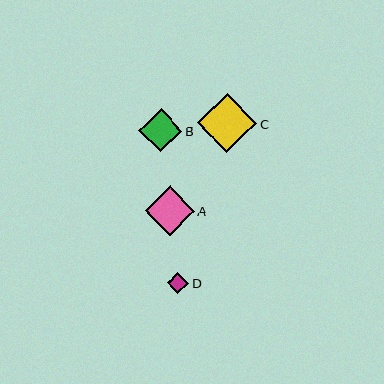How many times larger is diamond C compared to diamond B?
Diamond C is approximately 1.4 times the size of diamond B.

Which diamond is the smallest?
Diamond D is the smallest with a size of approximately 22 pixels.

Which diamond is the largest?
Diamond C is the largest with a size of approximately 59 pixels.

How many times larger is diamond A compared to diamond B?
Diamond A is approximately 1.1 times the size of diamond B.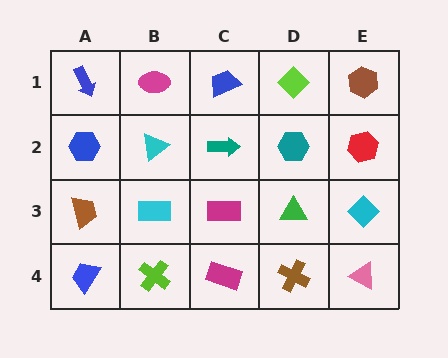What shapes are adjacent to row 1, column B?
A cyan triangle (row 2, column B), a blue arrow (row 1, column A), a blue trapezoid (row 1, column C).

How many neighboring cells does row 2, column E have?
3.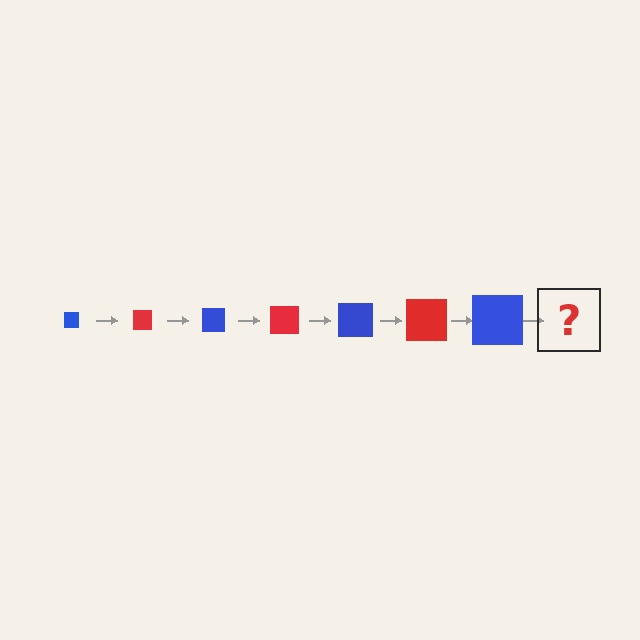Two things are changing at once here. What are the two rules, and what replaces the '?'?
The two rules are that the square grows larger each step and the color cycles through blue and red. The '?' should be a red square, larger than the previous one.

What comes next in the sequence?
The next element should be a red square, larger than the previous one.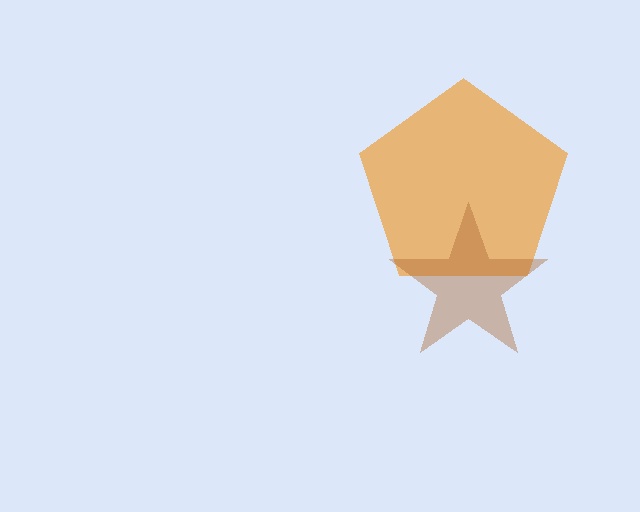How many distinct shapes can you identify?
There are 2 distinct shapes: an orange pentagon, a brown star.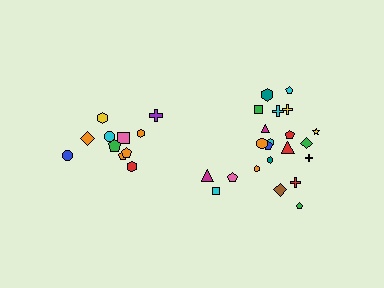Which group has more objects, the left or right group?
The right group.